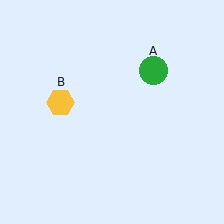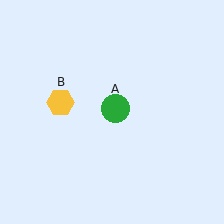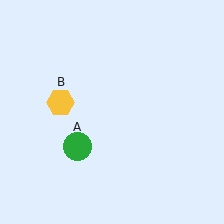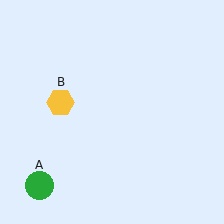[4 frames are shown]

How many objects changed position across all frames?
1 object changed position: green circle (object A).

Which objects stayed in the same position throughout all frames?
Yellow hexagon (object B) remained stationary.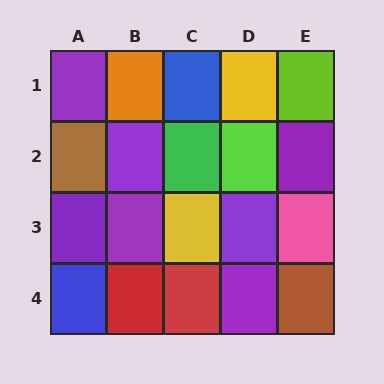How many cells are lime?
2 cells are lime.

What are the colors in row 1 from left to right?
Purple, orange, blue, yellow, lime.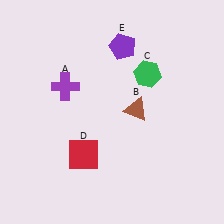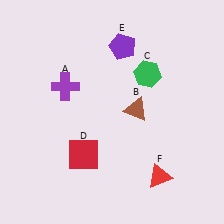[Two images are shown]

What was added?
A red triangle (F) was added in Image 2.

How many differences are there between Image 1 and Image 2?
There is 1 difference between the two images.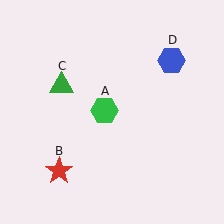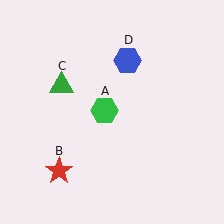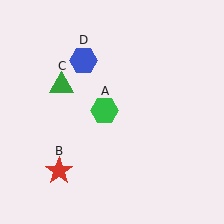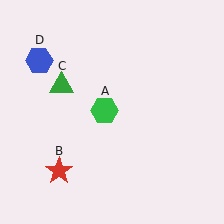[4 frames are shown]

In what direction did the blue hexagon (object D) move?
The blue hexagon (object D) moved left.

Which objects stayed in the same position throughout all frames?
Green hexagon (object A) and red star (object B) and green triangle (object C) remained stationary.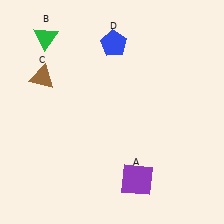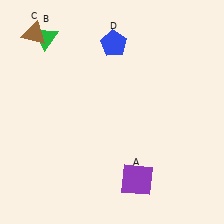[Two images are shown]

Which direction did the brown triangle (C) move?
The brown triangle (C) moved up.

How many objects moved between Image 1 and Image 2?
1 object moved between the two images.